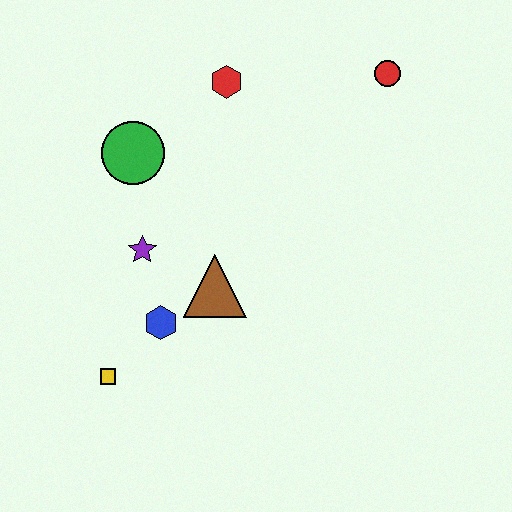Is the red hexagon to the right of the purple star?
Yes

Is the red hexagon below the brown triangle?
No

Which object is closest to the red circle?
The red hexagon is closest to the red circle.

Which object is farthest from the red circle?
The yellow square is farthest from the red circle.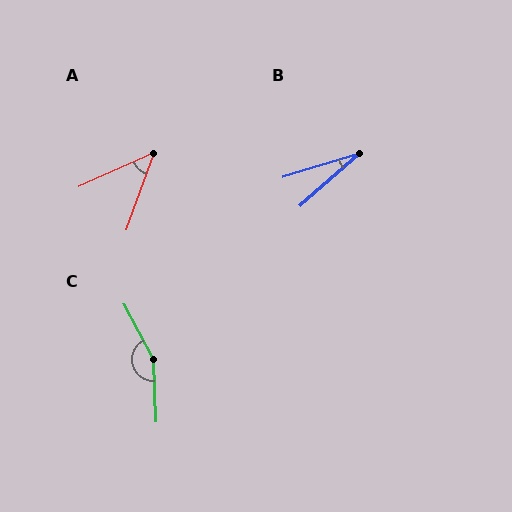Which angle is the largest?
C, at approximately 155 degrees.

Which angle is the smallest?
B, at approximately 24 degrees.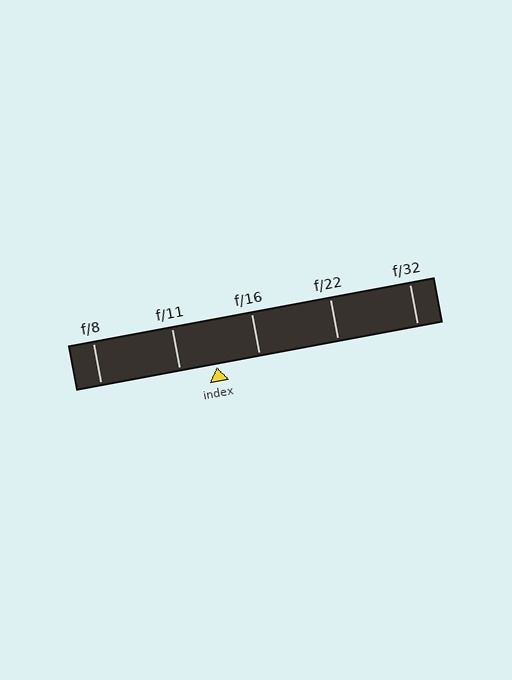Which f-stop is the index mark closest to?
The index mark is closest to f/11.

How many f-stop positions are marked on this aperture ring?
There are 5 f-stop positions marked.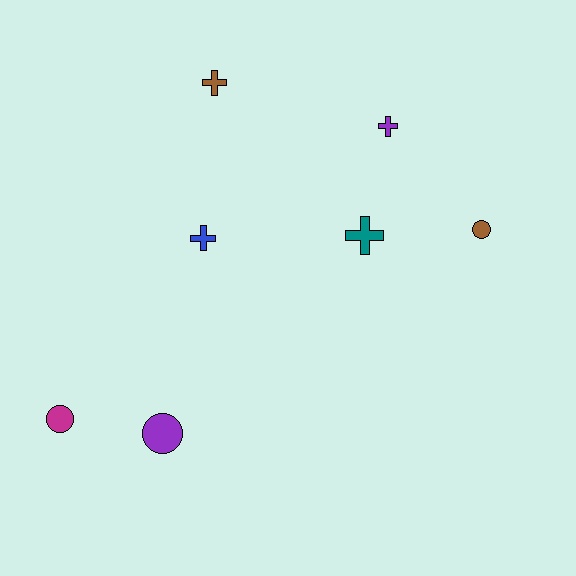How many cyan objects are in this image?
There are no cyan objects.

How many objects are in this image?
There are 7 objects.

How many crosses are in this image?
There are 4 crosses.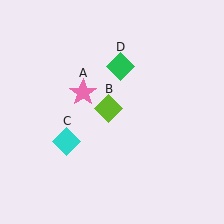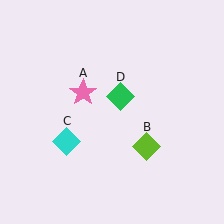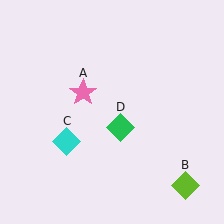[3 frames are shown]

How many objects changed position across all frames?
2 objects changed position: lime diamond (object B), green diamond (object D).